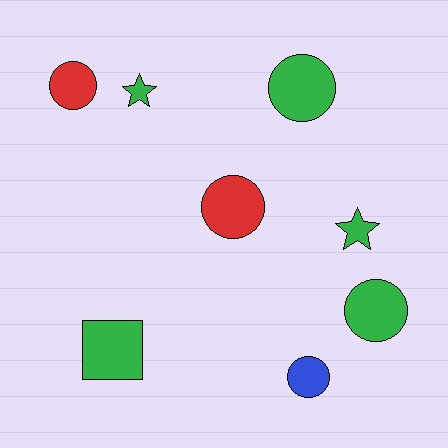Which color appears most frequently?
Green, with 5 objects.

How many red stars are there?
There are no red stars.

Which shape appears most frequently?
Circle, with 5 objects.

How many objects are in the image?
There are 8 objects.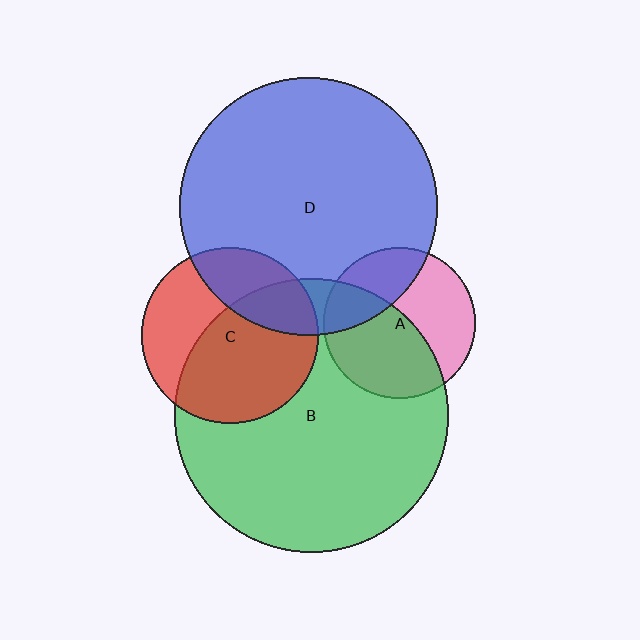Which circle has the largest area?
Circle B (green).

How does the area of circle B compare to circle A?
Approximately 3.3 times.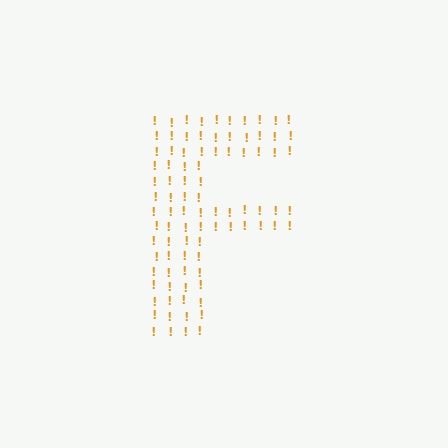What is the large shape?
The large shape is the letter F.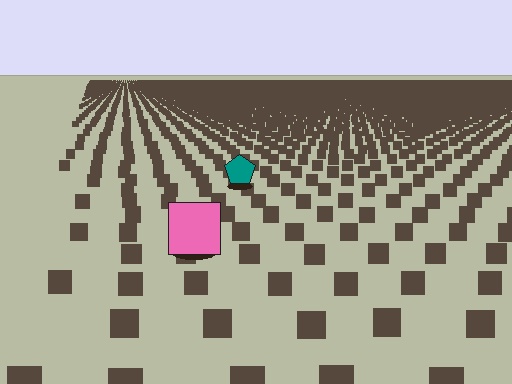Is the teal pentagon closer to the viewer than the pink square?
No. The pink square is closer — you can tell from the texture gradient: the ground texture is coarser near it.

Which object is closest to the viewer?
The pink square is closest. The texture marks near it are larger and more spread out.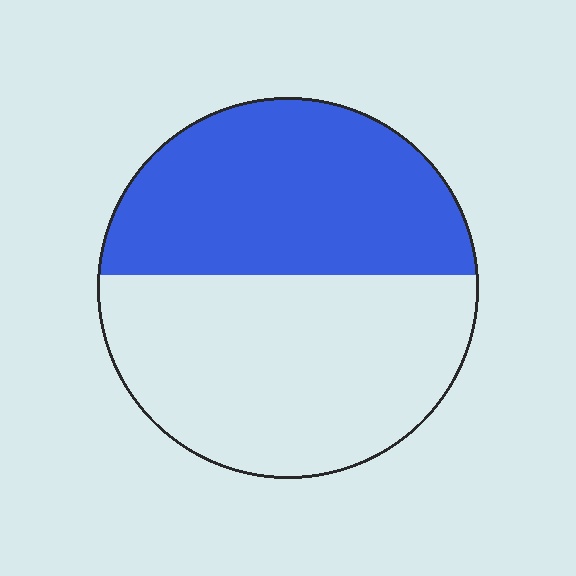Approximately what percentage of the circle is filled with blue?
Approximately 45%.